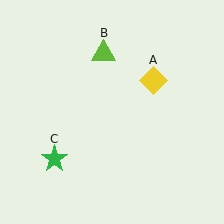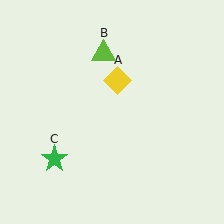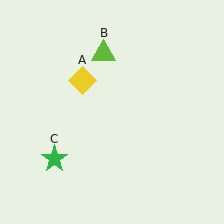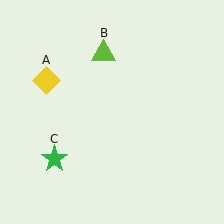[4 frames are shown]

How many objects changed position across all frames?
1 object changed position: yellow diamond (object A).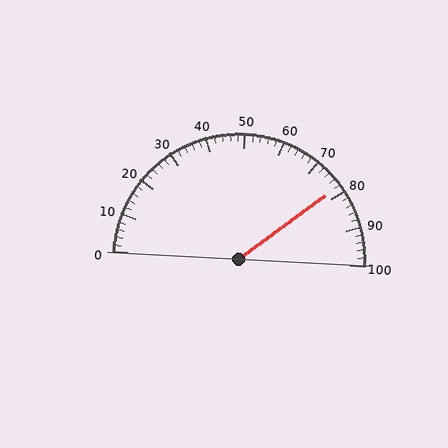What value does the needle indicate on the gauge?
The needle indicates approximately 78.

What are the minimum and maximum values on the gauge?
The gauge ranges from 0 to 100.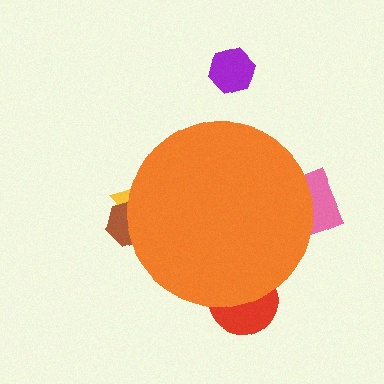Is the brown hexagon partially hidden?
Yes, the brown hexagon is partially hidden behind the orange circle.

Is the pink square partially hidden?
Yes, the pink square is partially hidden behind the orange circle.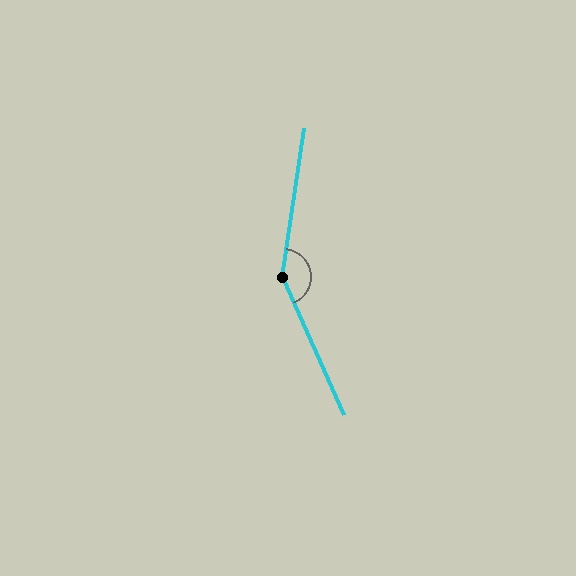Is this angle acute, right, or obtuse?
It is obtuse.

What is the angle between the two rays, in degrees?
Approximately 148 degrees.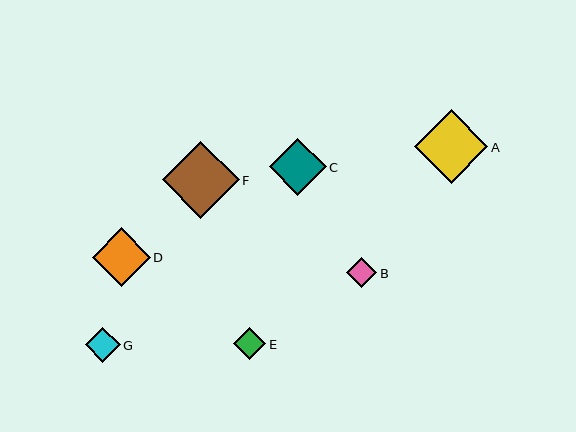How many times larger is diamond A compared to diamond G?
Diamond A is approximately 2.1 times the size of diamond G.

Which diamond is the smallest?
Diamond B is the smallest with a size of approximately 31 pixels.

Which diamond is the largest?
Diamond F is the largest with a size of approximately 77 pixels.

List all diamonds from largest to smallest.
From largest to smallest: F, A, D, C, G, E, B.